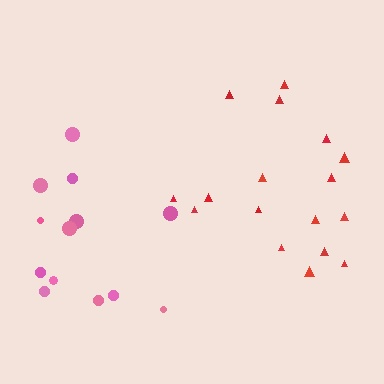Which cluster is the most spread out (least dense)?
Pink.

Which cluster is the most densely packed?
Red.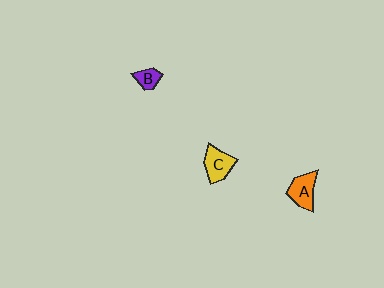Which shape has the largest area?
Shape C (yellow).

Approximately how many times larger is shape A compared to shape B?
Approximately 1.7 times.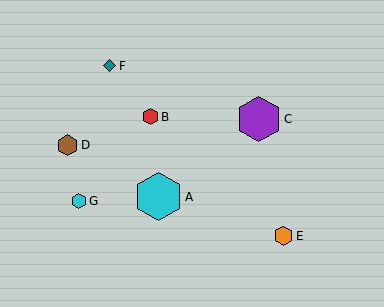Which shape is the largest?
The cyan hexagon (labeled A) is the largest.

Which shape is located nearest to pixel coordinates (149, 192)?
The cyan hexagon (labeled A) at (158, 197) is nearest to that location.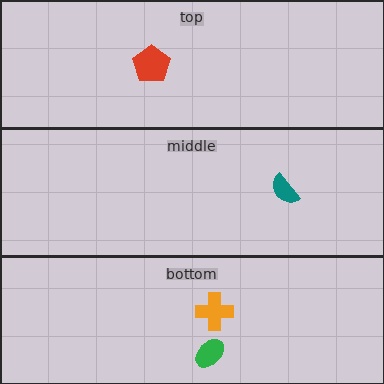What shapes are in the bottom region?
The green ellipse, the orange cross.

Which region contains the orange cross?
The bottom region.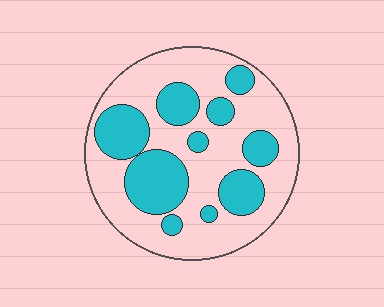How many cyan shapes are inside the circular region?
10.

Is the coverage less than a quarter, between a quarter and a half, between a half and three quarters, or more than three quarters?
Between a quarter and a half.